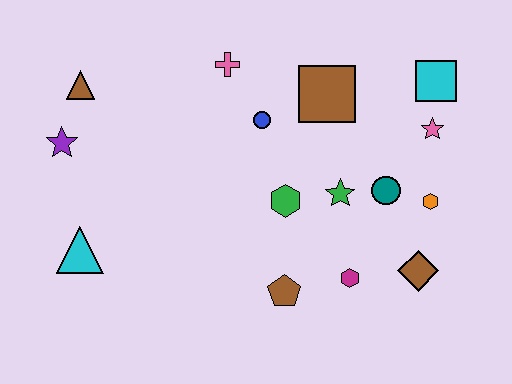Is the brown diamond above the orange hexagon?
No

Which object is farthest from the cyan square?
The cyan triangle is farthest from the cyan square.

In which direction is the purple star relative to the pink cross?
The purple star is to the left of the pink cross.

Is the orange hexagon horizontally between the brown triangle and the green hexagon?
No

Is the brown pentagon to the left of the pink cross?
No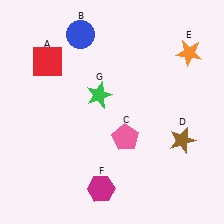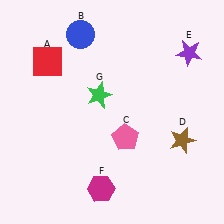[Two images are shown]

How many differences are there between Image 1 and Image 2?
There is 1 difference between the two images.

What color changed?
The star (E) changed from orange in Image 1 to purple in Image 2.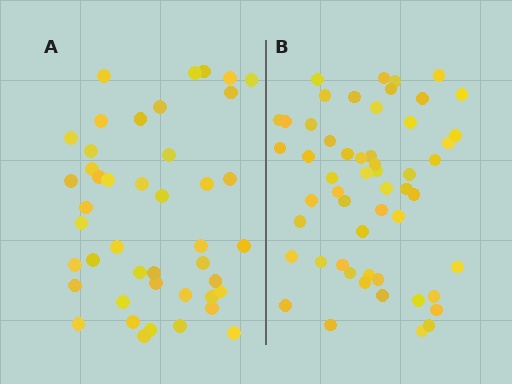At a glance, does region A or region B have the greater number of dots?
Region B (the right region) has more dots.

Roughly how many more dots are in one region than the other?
Region B has roughly 10 or so more dots than region A.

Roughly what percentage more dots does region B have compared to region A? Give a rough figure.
About 25% more.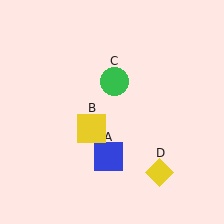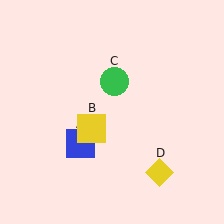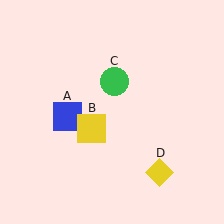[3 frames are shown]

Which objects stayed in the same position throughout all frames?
Yellow square (object B) and green circle (object C) and yellow diamond (object D) remained stationary.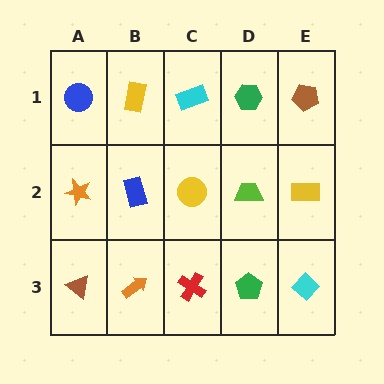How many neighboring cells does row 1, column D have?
3.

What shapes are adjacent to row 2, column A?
A blue circle (row 1, column A), a brown triangle (row 3, column A), a blue rectangle (row 2, column B).